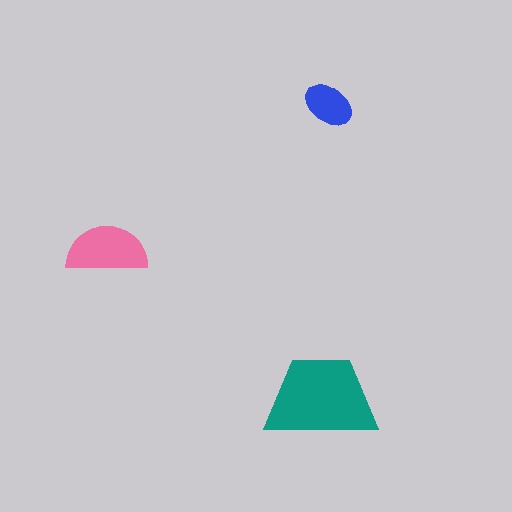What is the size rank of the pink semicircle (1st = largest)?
2nd.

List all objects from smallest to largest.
The blue ellipse, the pink semicircle, the teal trapezoid.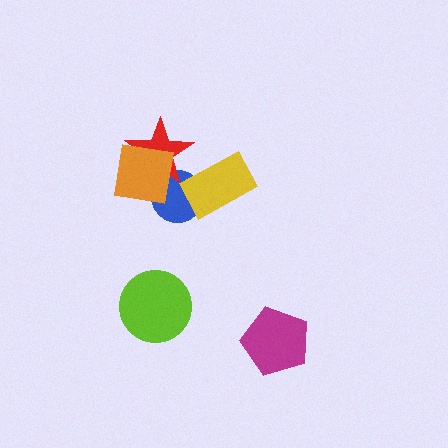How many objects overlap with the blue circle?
3 objects overlap with the blue circle.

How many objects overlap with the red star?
2 objects overlap with the red star.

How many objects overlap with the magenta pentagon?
0 objects overlap with the magenta pentagon.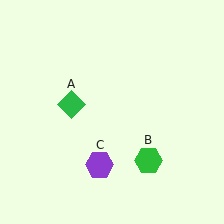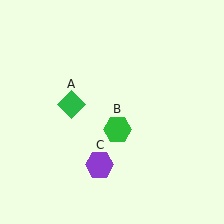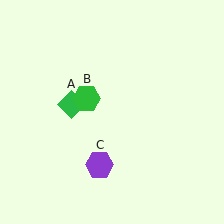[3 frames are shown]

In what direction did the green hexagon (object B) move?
The green hexagon (object B) moved up and to the left.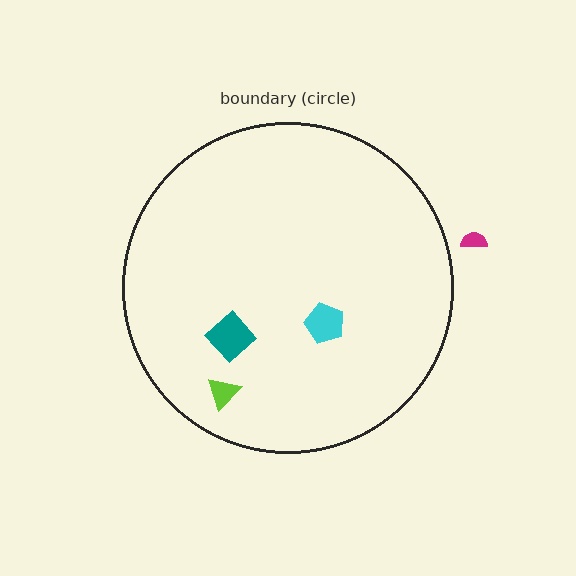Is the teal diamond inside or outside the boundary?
Inside.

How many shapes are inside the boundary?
3 inside, 1 outside.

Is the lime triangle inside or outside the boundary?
Inside.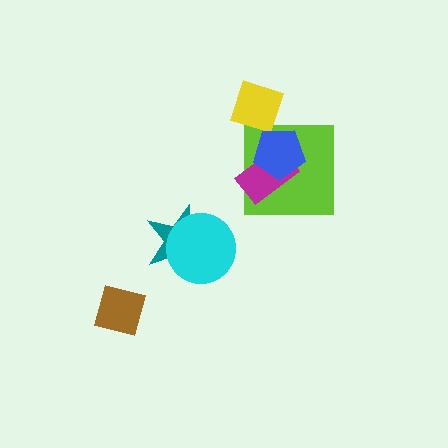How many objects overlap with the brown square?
0 objects overlap with the brown square.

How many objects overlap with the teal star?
1 object overlaps with the teal star.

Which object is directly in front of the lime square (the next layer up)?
The magenta rectangle is directly in front of the lime square.